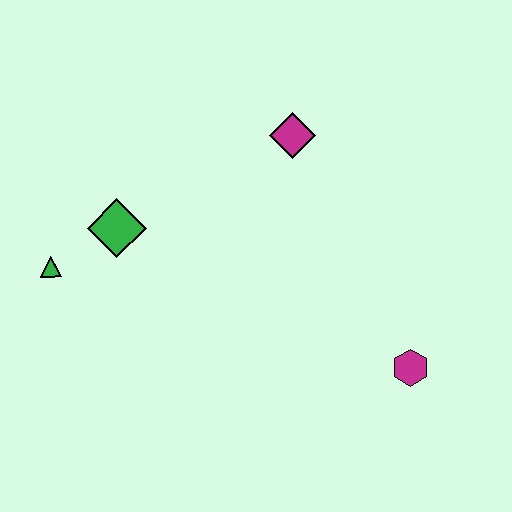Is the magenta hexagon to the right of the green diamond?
Yes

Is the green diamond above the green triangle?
Yes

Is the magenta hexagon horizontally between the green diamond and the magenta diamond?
No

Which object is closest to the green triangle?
The green diamond is closest to the green triangle.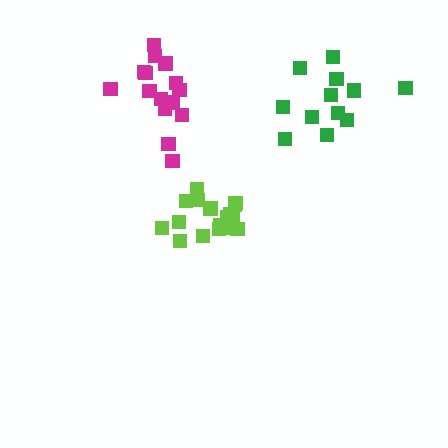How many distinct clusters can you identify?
There are 3 distinct clusters.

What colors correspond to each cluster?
The clusters are colored: lime, green, magenta.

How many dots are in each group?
Group 1: 17 dots, Group 2: 12 dots, Group 3: 15 dots (44 total).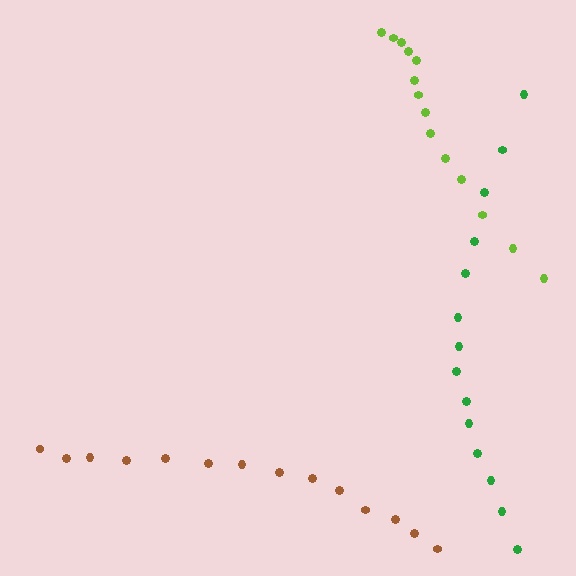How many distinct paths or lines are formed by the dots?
There are 3 distinct paths.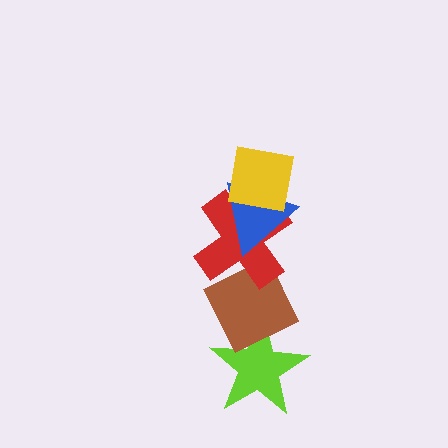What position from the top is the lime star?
The lime star is 5th from the top.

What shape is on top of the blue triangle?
The yellow square is on top of the blue triangle.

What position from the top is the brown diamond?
The brown diamond is 4th from the top.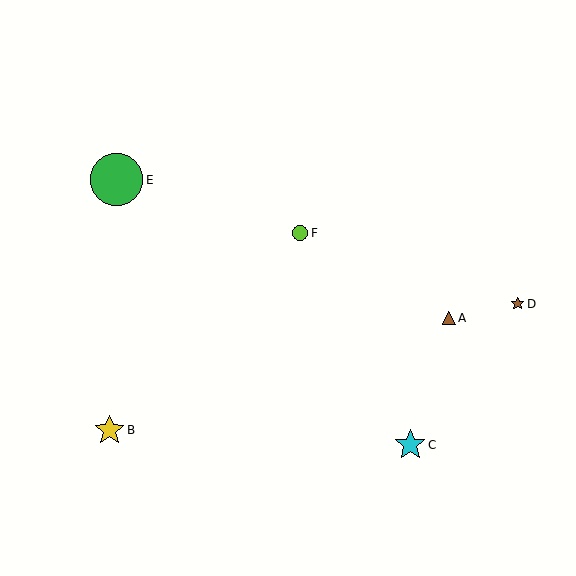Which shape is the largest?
The green circle (labeled E) is the largest.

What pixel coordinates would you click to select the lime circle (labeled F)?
Click at (300, 233) to select the lime circle F.